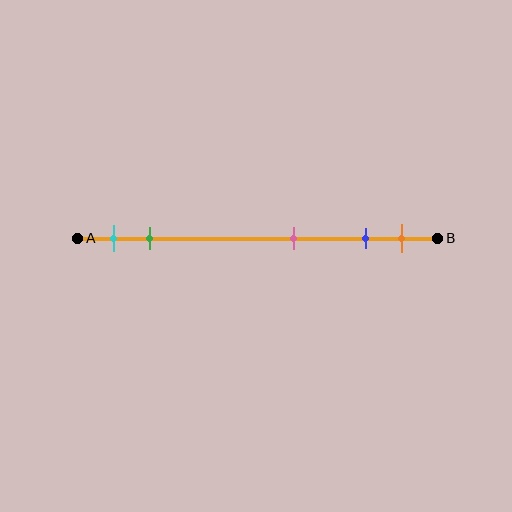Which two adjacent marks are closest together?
The blue and orange marks are the closest adjacent pair.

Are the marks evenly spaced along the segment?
No, the marks are not evenly spaced.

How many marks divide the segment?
There are 5 marks dividing the segment.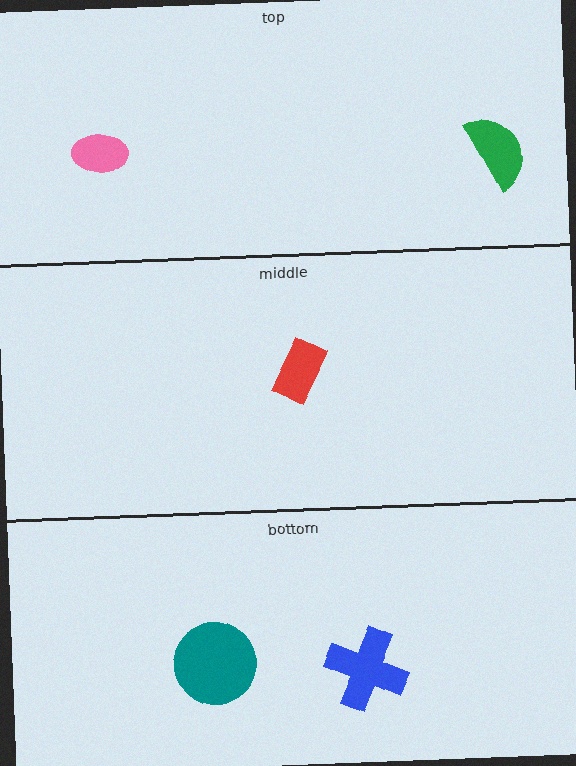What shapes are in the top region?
The green semicircle, the pink ellipse.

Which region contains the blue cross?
The bottom region.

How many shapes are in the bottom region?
2.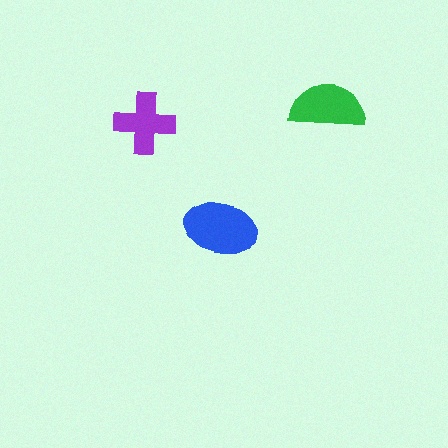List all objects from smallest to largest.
The purple cross, the green semicircle, the blue ellipse.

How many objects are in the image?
There are 3 objects in the image.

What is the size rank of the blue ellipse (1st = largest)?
1st.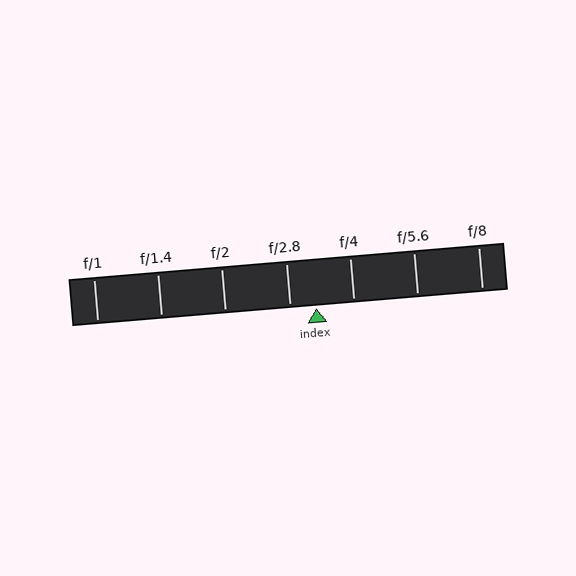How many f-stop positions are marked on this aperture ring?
There are 7 f-stop positions marked.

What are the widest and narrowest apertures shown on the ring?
The widest aperture shown is f/1 and the narrowest is f/8.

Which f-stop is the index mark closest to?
The index mark is closest to f/2.8.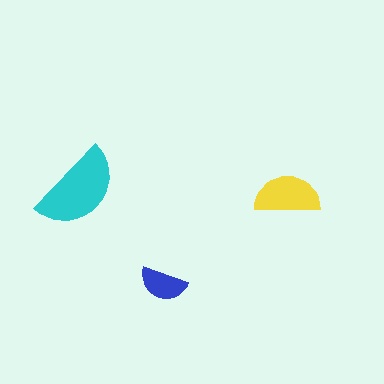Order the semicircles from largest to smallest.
the cyan one, the yellow one, the blue one.